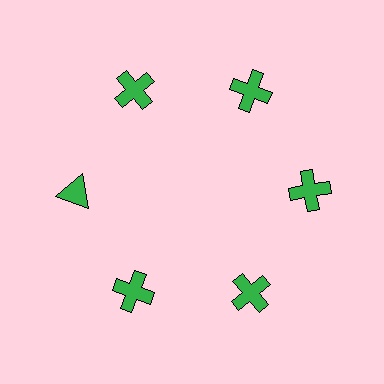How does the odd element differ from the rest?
It has a different shape: triangle instead of cross.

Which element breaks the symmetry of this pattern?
The green triangle at roughly the 9 o'clock position breaks the symmetry. All other shapes are green crosses.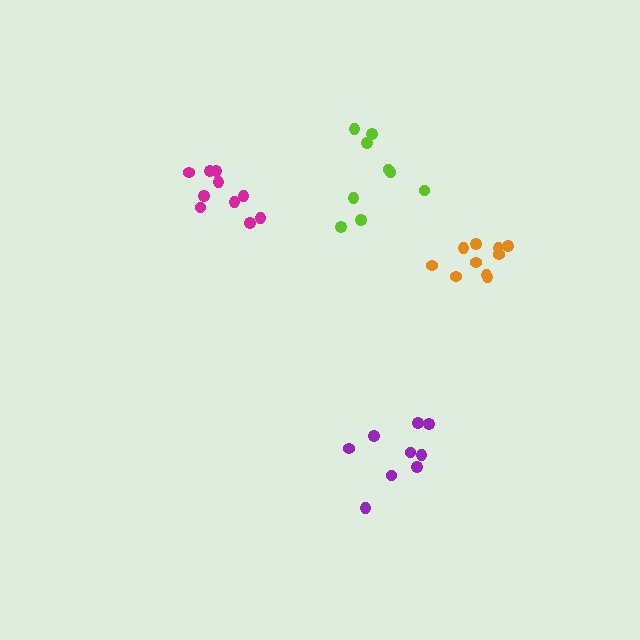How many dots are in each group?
Group 1: 9 dots, Group 2: 9 dots, Group 3: 10 dots, Group 4: 10 dots (38 total).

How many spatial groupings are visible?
There are 4 spatial groupings.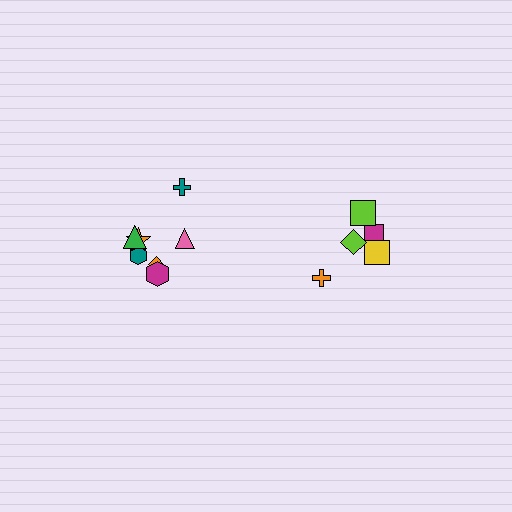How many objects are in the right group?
There are 5 objects.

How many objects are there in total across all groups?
There are 12 objects.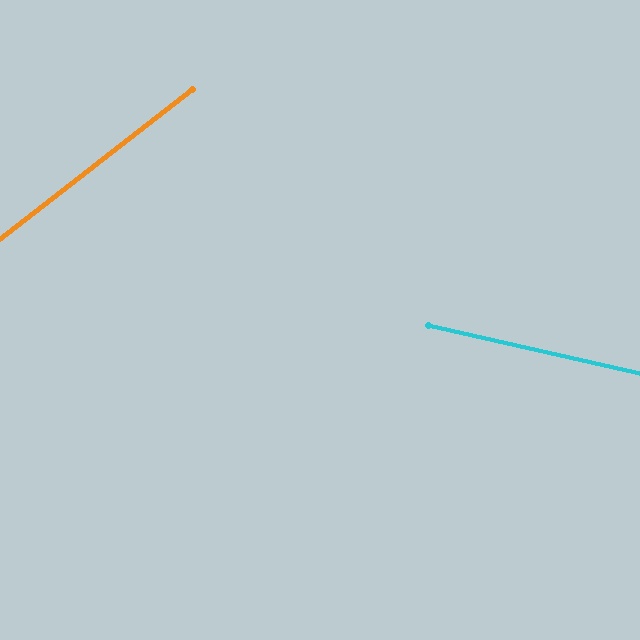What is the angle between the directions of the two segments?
Approximately 51 degrees.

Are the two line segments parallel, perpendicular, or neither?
Neither parallel nor perpendicular — they differ by about 51°.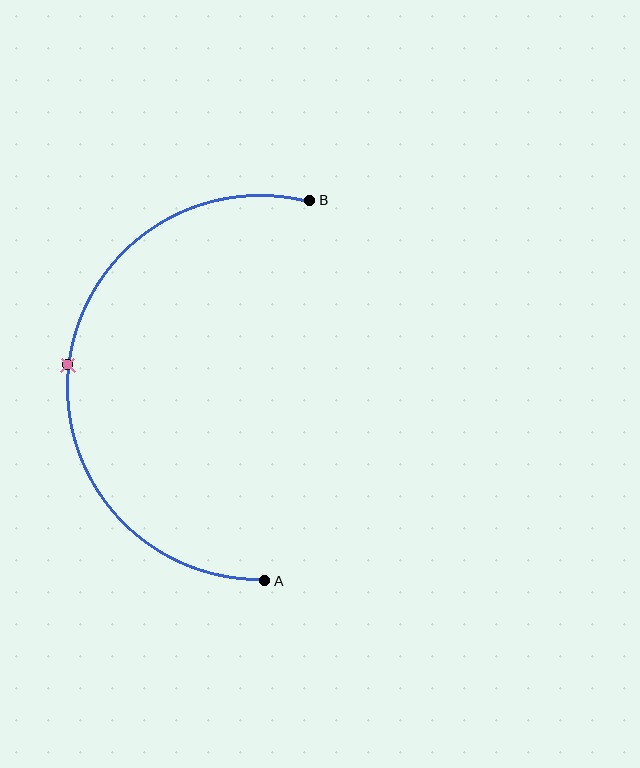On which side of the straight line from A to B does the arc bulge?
The arc bulges to the left of the straight line connecting A and B.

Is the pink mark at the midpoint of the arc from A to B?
Yes. The pink mark lies on the arc at equal arc-length from both A and B — it is the arc midpoint.